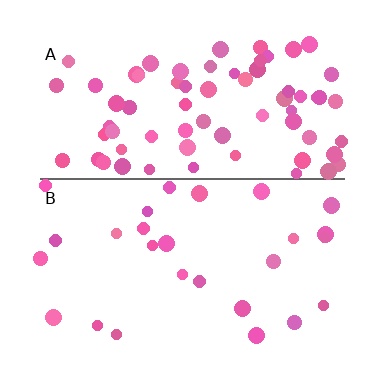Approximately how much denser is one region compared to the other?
Approximately 2.7× — region A over region B.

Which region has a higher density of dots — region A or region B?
A (the top).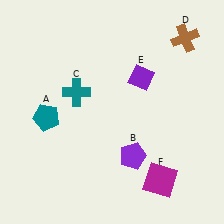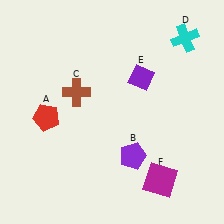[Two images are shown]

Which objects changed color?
A changed from teal to red. C changed from teal to brown. D changed from brown to cyan.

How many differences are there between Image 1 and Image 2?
There are 3 differences between the two images.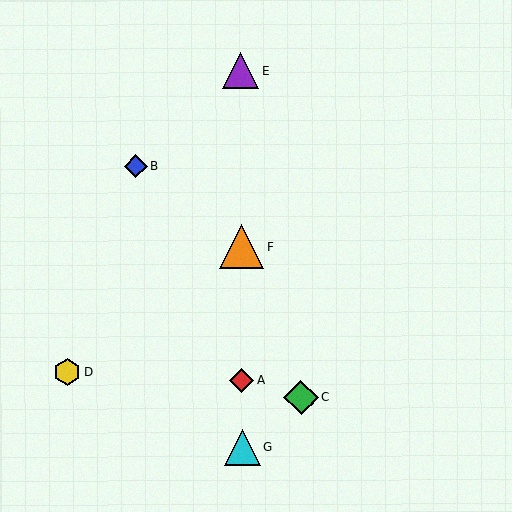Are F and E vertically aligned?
Yes, both are at x≈242.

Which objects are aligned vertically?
Objects A, E, F, G are aligned vertically.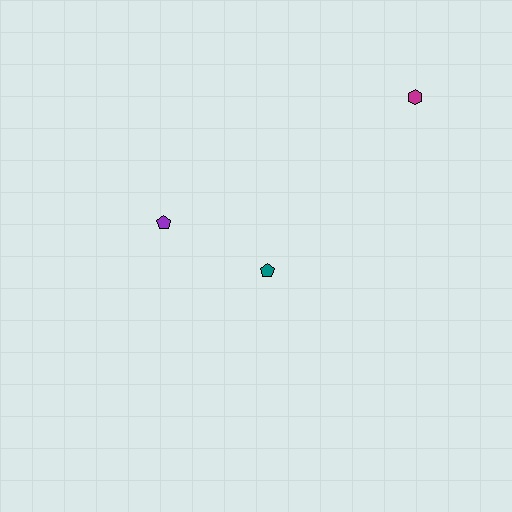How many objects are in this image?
There are 3 objects.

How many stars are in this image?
There are no stars.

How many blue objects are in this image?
There are no blue objects.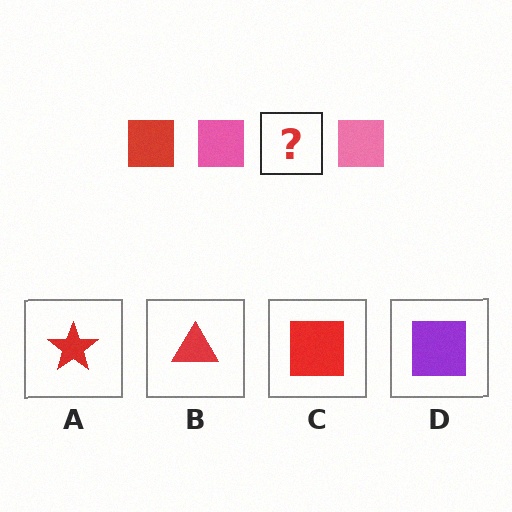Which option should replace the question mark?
Option C.